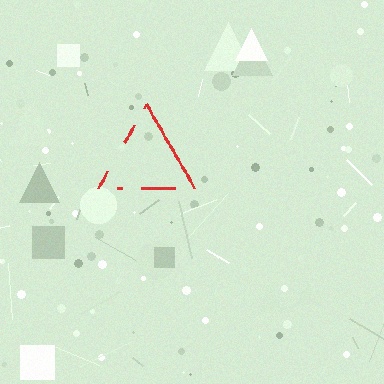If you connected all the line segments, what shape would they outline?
They would outline a triangle.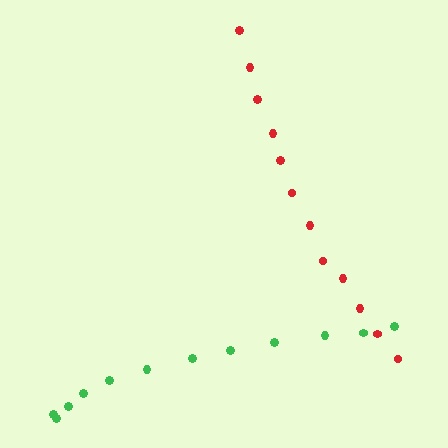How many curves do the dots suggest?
There are 2 distinct paths.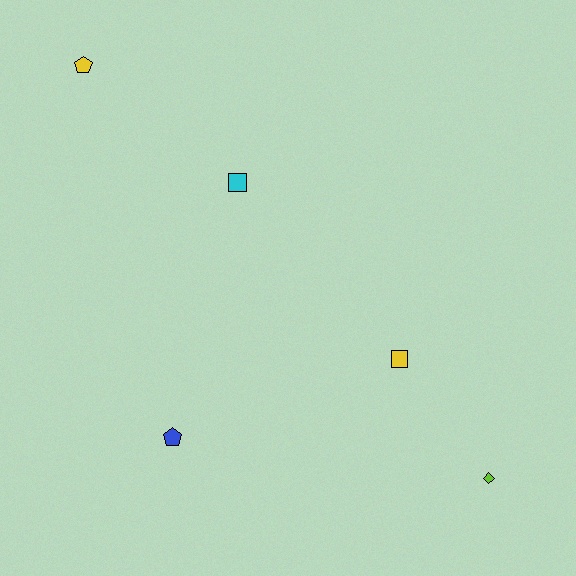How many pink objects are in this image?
There are no pink objects.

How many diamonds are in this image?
There is 1 diamond.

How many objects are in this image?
There are 5 objects.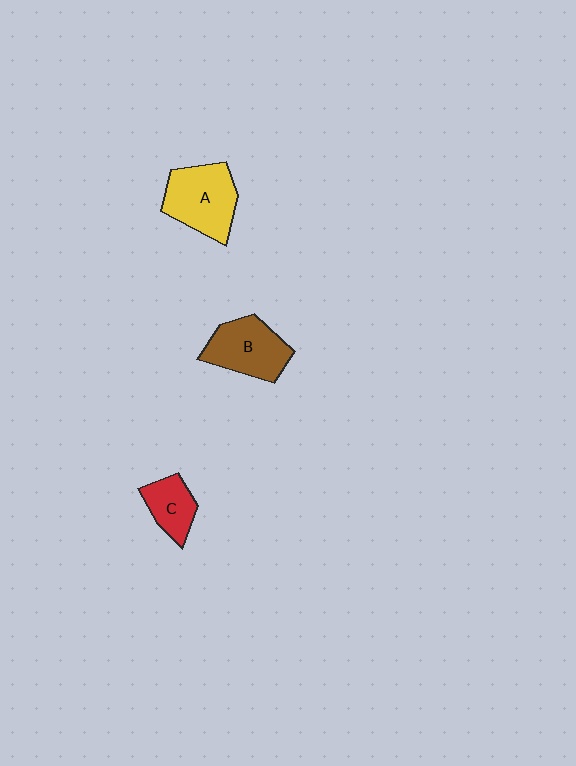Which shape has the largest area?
Shape A (yellow).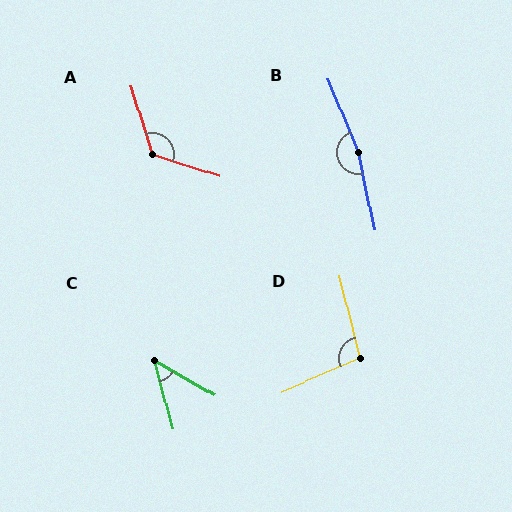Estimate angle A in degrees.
Approximately 125 degrees.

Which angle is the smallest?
C, at approximately 45 degrees.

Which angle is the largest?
B, at approximately 170 degrees.